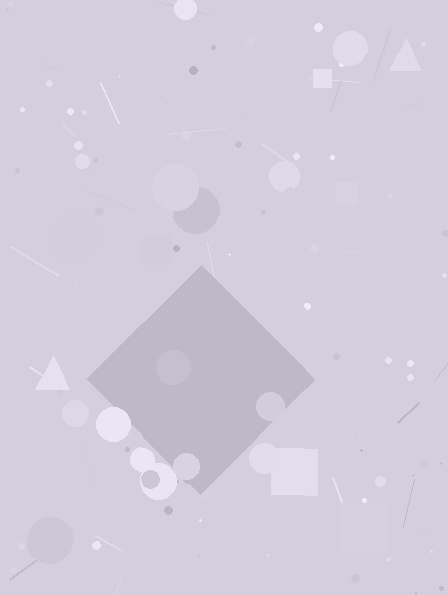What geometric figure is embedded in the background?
A diamond is embedded in the background.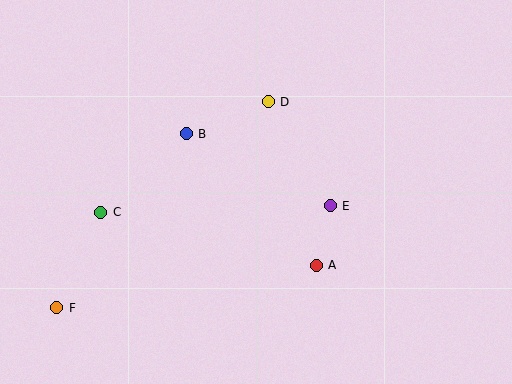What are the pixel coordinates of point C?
Point C is at (101, 212).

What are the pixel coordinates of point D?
Point D is at (268, 102).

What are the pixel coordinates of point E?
Point E is at (330, 206).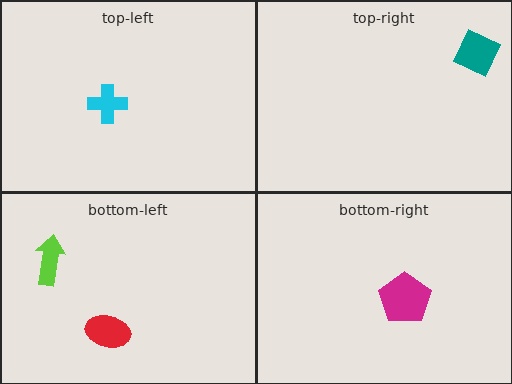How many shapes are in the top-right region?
1.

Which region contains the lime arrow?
The bottom-left region.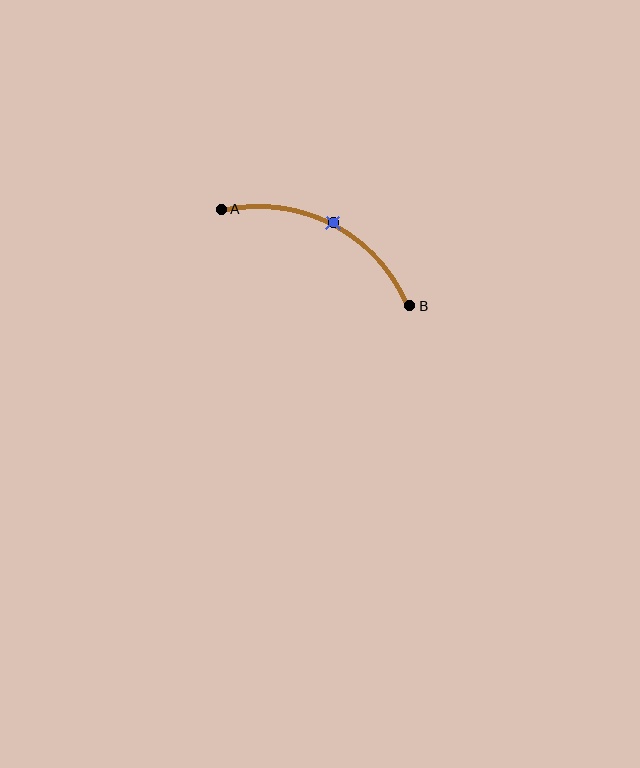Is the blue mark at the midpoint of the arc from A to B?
Yes. The blue mark lies on the arc at equal arc-length from both A and B — it is the arc midpoint.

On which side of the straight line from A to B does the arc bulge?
The arc bulges above the straight line connecting A and B.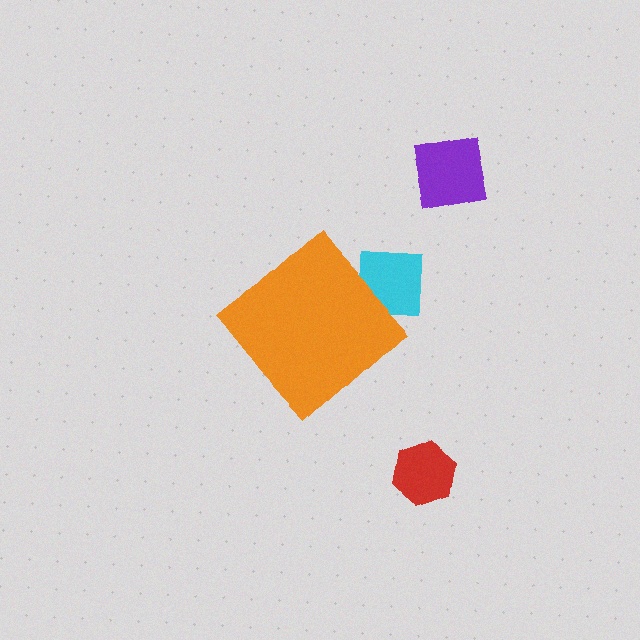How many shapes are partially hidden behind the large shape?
1 shape is partially hidden.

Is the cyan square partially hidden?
Yes, the cyan square is partially hidden behind the orange diamond.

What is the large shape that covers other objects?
An orange diamond.